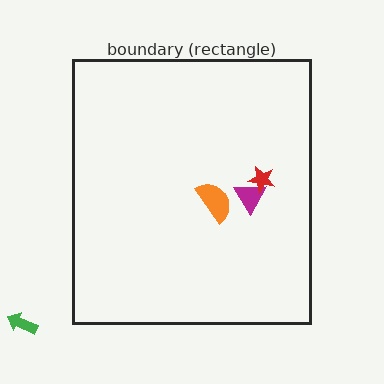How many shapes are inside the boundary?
3 inside, 1 outside.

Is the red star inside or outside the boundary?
Inside.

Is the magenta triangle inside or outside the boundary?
Inside.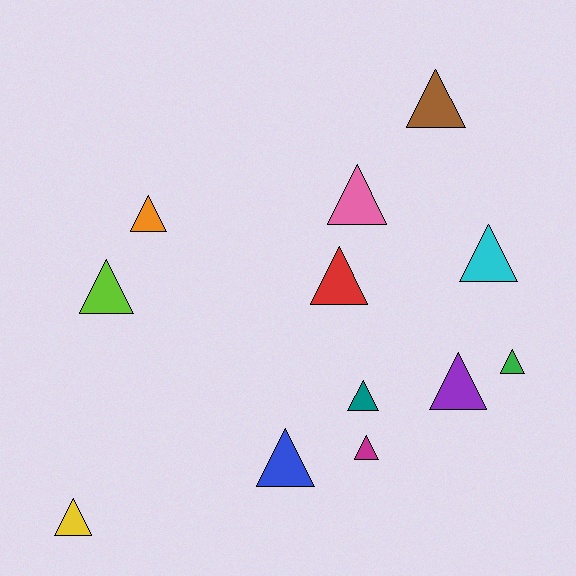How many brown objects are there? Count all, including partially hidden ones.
There is 1 brown object.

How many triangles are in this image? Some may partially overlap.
There are 12 triangles.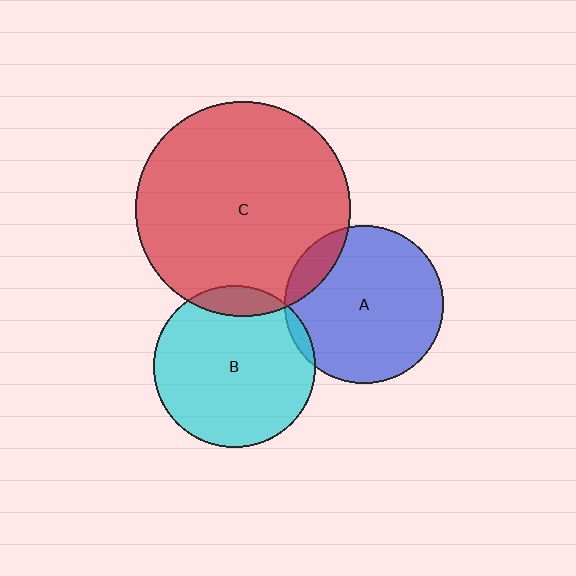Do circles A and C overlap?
Yes.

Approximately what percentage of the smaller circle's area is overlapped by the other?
Approximately 10%.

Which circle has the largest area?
Circle C (red).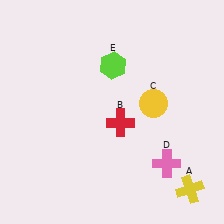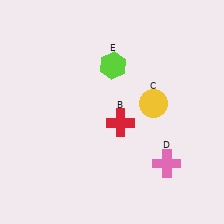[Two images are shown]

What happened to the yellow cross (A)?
The yellow cross (A) was removed in Image 2. It was in the bottom-right area of Image 1.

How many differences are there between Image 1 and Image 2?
There is 1 difference between the two images.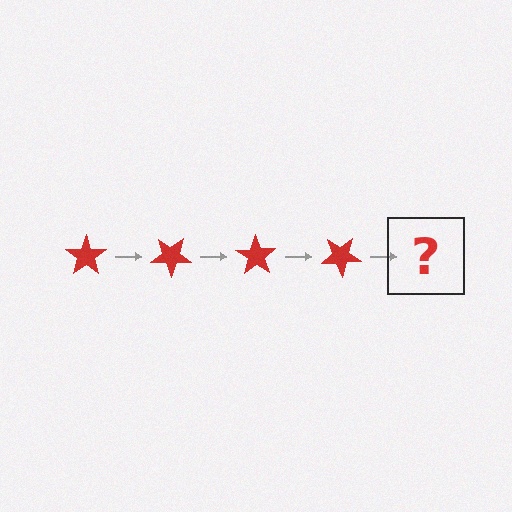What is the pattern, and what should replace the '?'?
The pattern is that the star rotates 35 degrees each step. The '?' should be a red star rotated 140 degrees.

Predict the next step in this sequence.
The next step is a red star rotated 140 degrees.